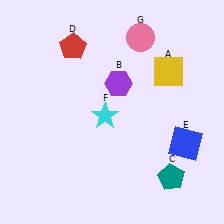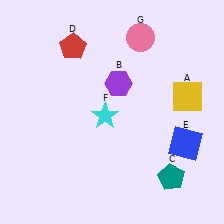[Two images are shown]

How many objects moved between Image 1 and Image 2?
1 object moved between the two images.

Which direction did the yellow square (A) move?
The yellow square (A) moved down.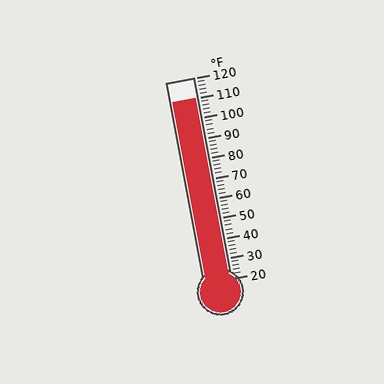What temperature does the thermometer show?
The thermometer shows approximately 110°F.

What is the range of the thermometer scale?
The thermometer scale ranges from 20°F to 120°F.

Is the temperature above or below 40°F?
The temperature is above 40°F.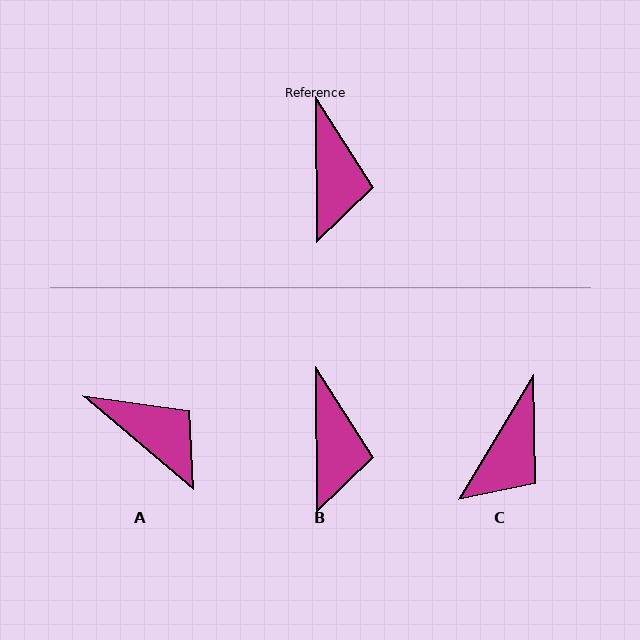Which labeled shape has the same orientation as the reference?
B.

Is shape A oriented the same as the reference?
No, it is off by about 49 degrees.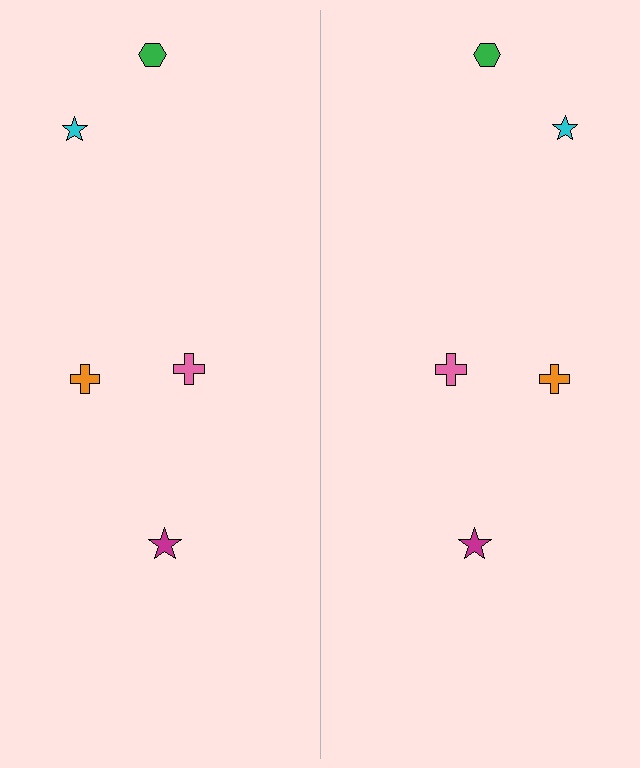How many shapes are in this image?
There are 10 shapes in this image.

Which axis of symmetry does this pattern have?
The pattern has a vertical axis of symmetry running through the center of the image.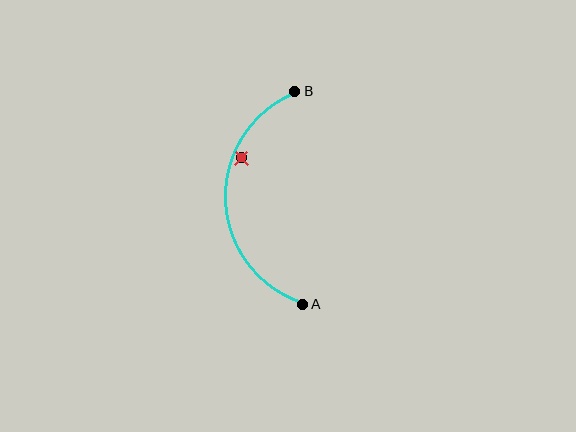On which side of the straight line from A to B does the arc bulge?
The arc bulges to the left of the straight line connecting A and B.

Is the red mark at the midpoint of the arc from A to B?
No — the red mark does not lie on the arc at all. It sits slightly inside the curve.